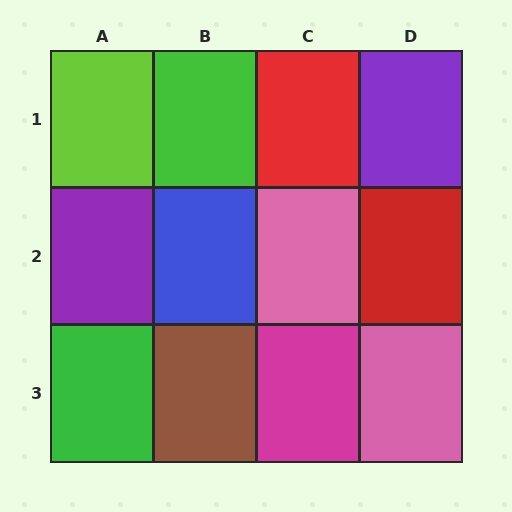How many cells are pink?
2 cells are pink.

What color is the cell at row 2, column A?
Purple.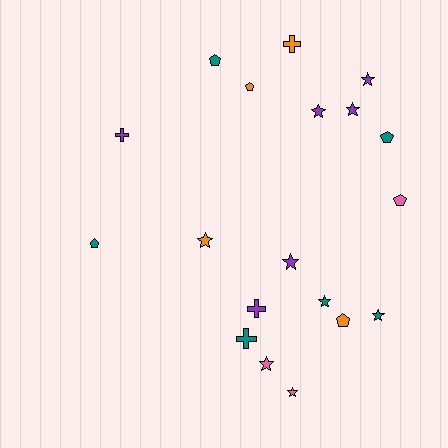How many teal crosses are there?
There is 1 teal cross.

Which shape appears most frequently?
Star, with 9 objects.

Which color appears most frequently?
Purple, with 6 objects.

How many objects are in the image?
There are 19 objects.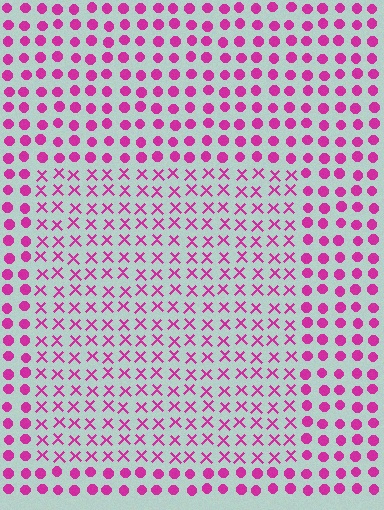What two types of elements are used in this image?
The image uses X marks inside the rectangle region and circles outside it.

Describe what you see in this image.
The image is filled with small magenta elements arranged in a uniform grid. A rectangle-shaped region contains X marks, while the surrounding area contains circles. The boundary is defined purely by the change in element shape.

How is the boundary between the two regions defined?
The boundary is defined by a change in element shape: X marks inside vs. circles outside. All elements share the same color and spacing.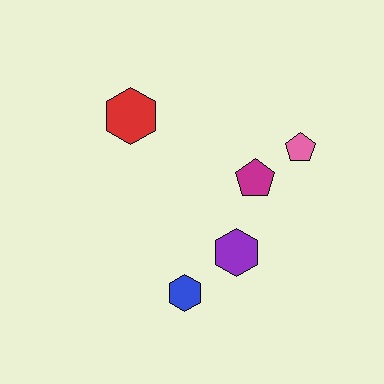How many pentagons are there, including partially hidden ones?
There are 2 pentagons.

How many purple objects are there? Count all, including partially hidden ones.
There is 1 purple object.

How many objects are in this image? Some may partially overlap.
There are 5 objects.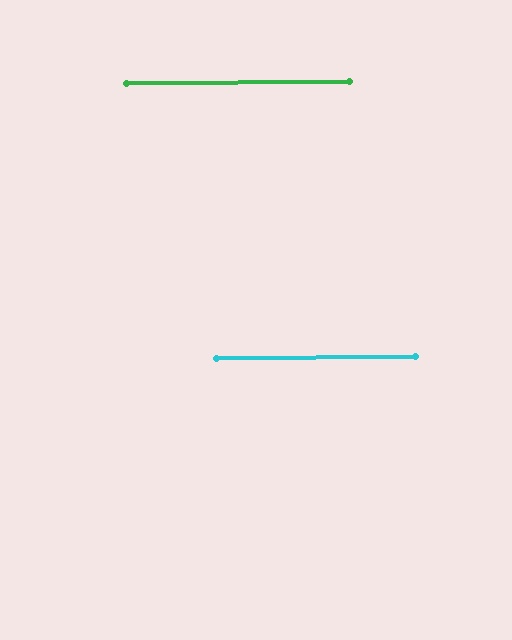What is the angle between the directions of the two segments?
Approximately 0 degrees.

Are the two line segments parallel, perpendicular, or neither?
Parallel — their directions differ by only 0.1°.